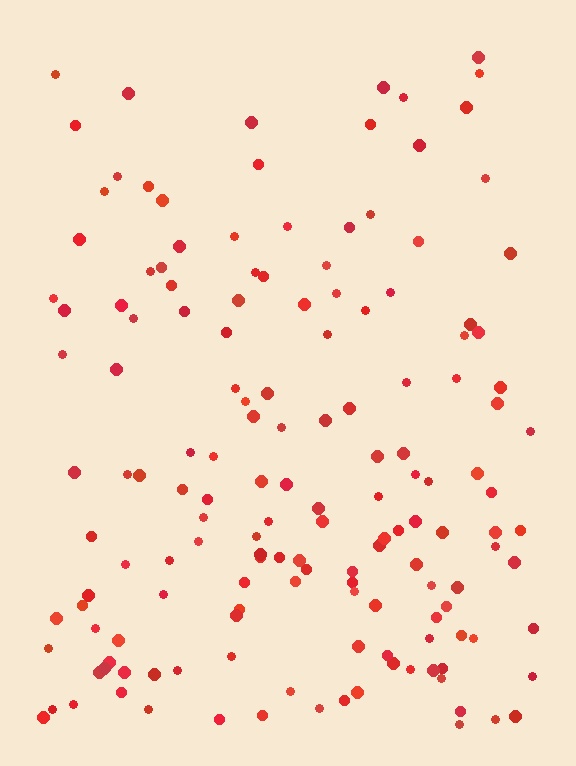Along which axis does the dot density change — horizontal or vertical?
Vertical.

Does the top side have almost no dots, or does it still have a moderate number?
Still a moderate number, just noticeably fewer than the bottom.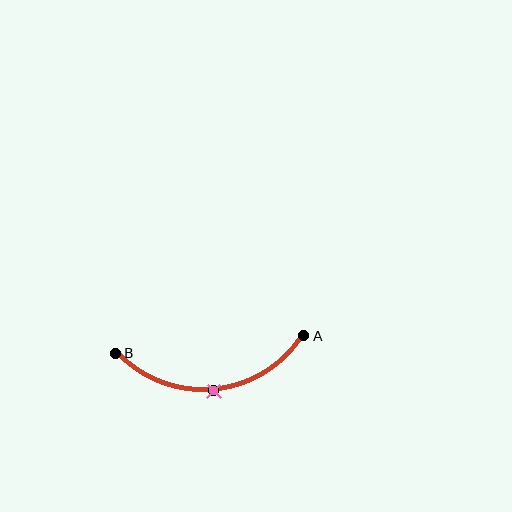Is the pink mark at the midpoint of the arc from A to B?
Yes. The pink mark lies on the arc at equal arc-length from both A and B — it is the arc midpoint.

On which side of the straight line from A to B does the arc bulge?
The arc bulges below the straight line connecting A and B.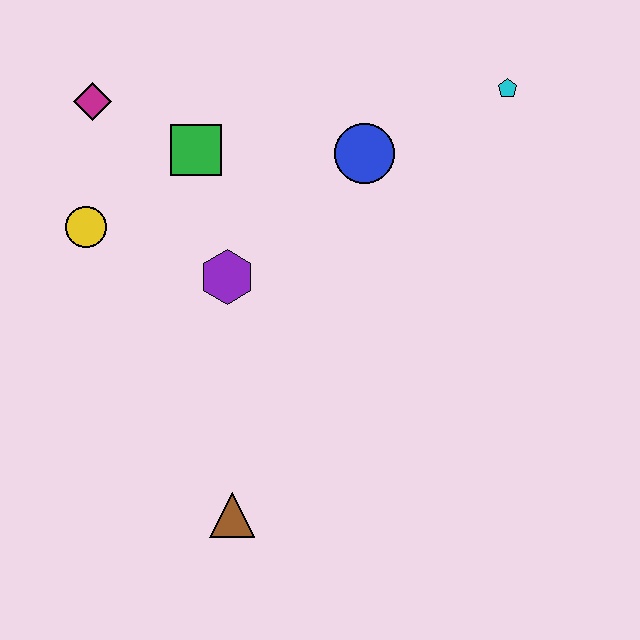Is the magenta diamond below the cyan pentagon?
Yes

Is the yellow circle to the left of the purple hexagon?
Yes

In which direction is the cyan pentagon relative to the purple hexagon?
The cyan pentagon is to the right of the purple hexagon.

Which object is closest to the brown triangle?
The purple hexagon is closest to the brown triangle.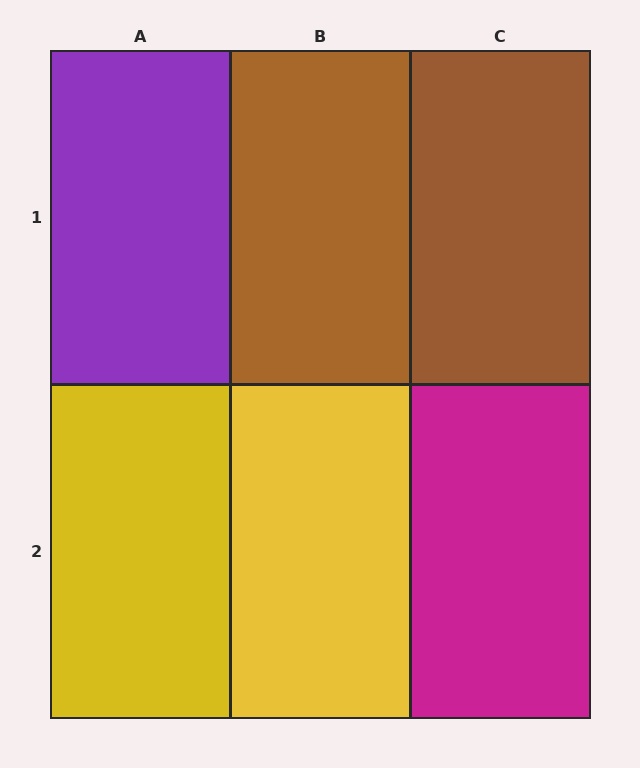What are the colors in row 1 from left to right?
Purple, brown, brown.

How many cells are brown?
2 cells are brown.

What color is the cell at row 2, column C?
Magenta.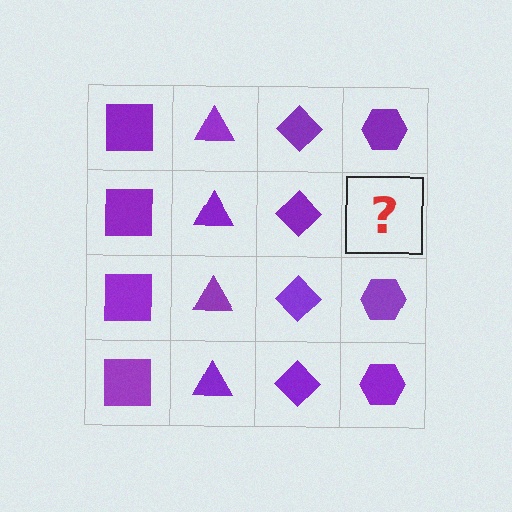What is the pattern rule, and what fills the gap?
The rule is that each column has a consistent shape. The gap should be filled with a purple hexagon.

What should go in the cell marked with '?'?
The missing cell should contain a purple hexagon.